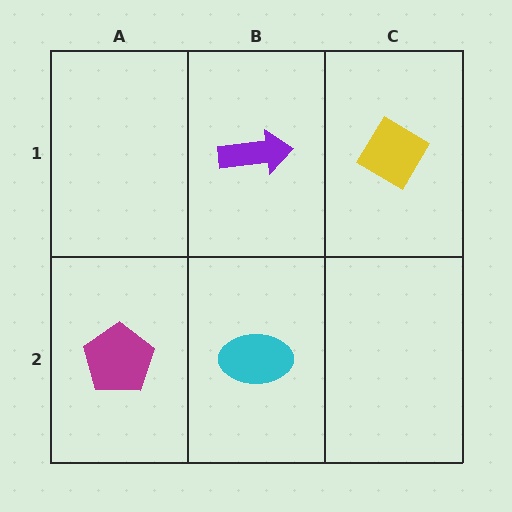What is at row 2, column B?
A cyan ellipse.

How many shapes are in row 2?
2 shapes.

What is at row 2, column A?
A magenta pentagon.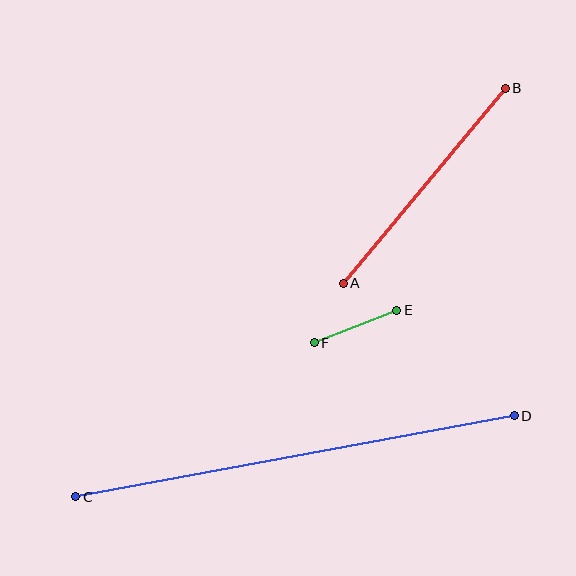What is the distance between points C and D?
The distance is approximately 446 pixels.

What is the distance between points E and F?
The distance is approximately 89 pixels.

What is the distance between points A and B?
The distance is approximately 254 pixels.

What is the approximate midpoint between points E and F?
The midpoint is at approximately (356, 327) pixels.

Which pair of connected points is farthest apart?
Points C and D are farthest apart.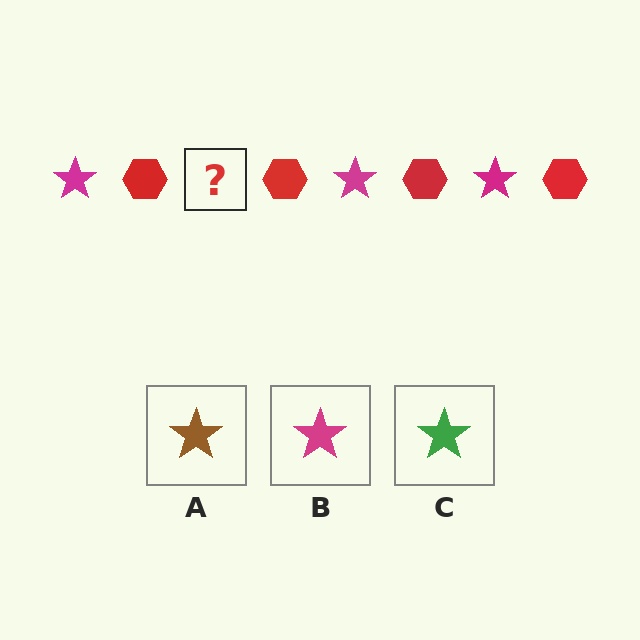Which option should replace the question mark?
Option B.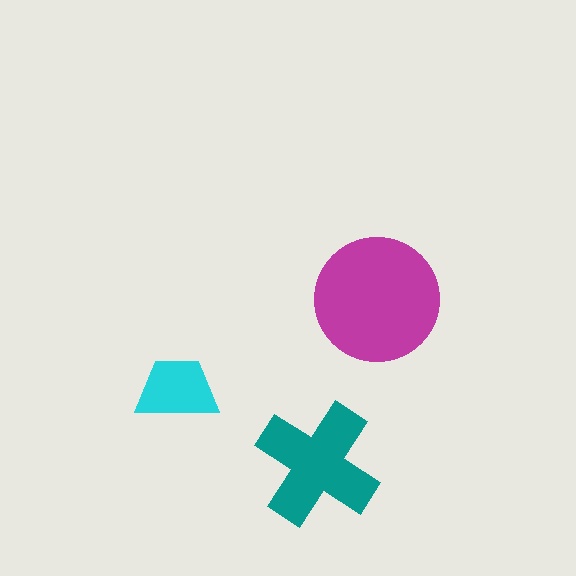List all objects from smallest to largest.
The cyan trapezoid, the teal cross, the magenta circle.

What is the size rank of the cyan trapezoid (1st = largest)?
3rd.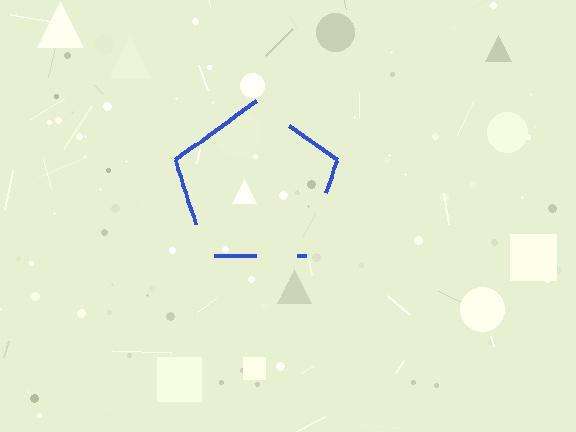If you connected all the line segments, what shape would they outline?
They would outline a pentagon.